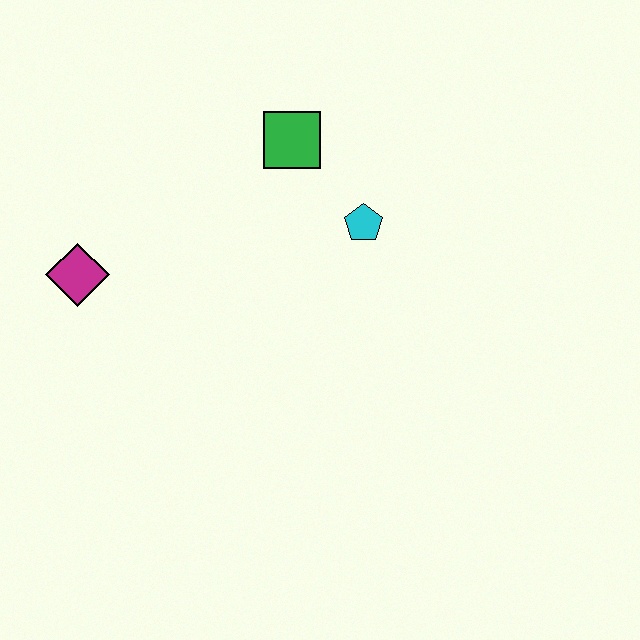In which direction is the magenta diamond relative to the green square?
The magenta diamond is to the left of the green square.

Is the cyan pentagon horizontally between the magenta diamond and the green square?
No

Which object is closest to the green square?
The cyan pentagon is closest to the green square.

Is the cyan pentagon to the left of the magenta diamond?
No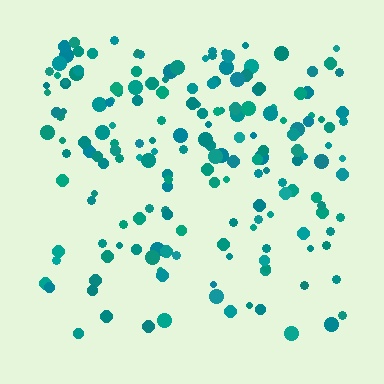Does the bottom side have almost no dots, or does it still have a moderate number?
Still a moderate number, just noticeably fewer than the top.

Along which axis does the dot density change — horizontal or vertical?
Vertical.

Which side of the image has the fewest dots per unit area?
The bottom.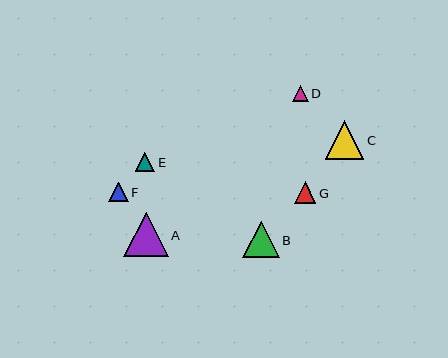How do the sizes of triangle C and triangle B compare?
Triangle C and triangle B are approximately the same size.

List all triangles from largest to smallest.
From largest to smallest: A, C, B, G, E, F, D.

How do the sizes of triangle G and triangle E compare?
Triangle G and triangle E are approximately the same size.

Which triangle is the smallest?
Triangle D is the smallest with a size of approximately 16 pixels.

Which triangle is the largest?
Triangle A is the largest with a size of approximately 44 pixels.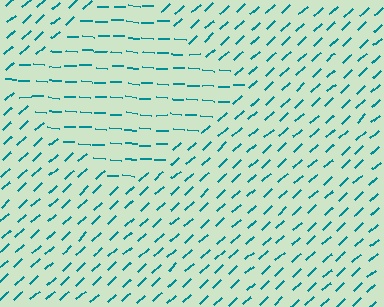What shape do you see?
I see a diamond.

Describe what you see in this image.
The image is filled with small teal line segments. A diamond region in the image has lines oriented differently from the surrounding lines, creating a visible texture boundary.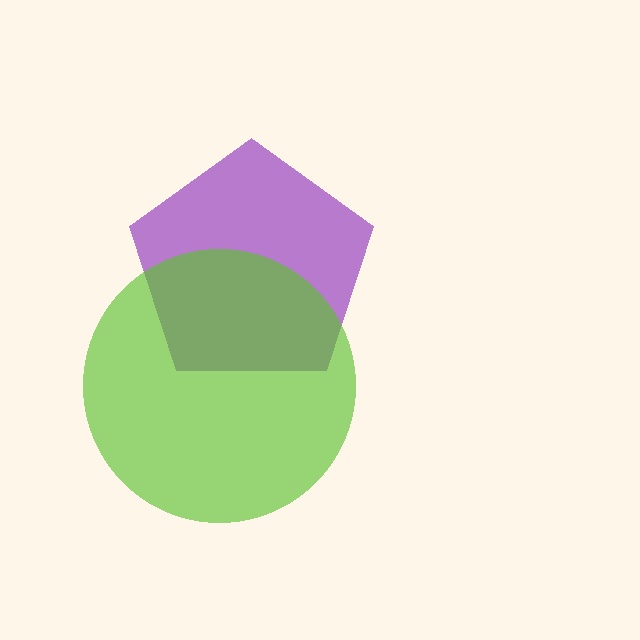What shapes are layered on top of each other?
The layered shapes are: a purple pentagon, a lime circle.